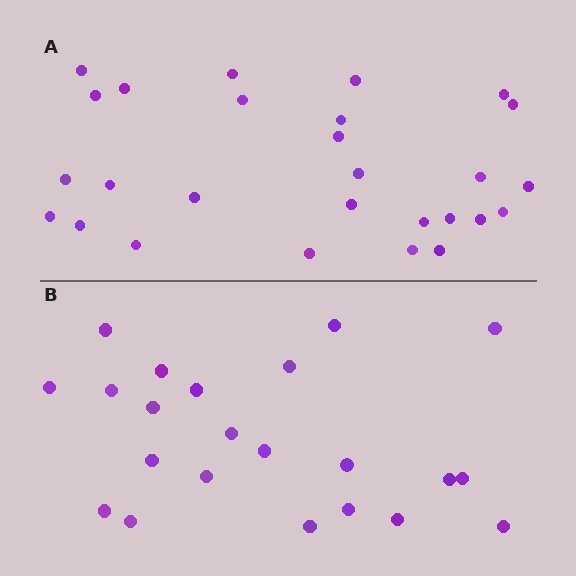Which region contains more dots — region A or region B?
Region A (the top region) has more dots.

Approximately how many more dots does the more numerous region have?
Region A has about 5 more dots than region B.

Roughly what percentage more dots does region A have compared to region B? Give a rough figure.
About 25% more.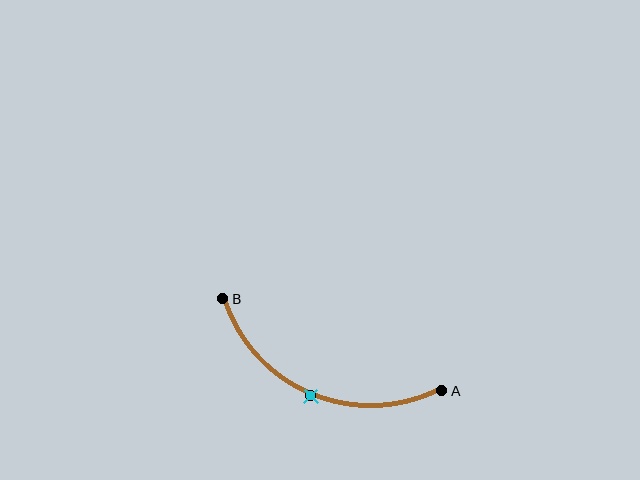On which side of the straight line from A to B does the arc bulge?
The arc bulges below the straight line connecting A and B.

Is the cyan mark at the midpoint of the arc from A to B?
Yes. The cyan mark lies on the arc at equal arc-length from both A and B — it is the arc midpoint.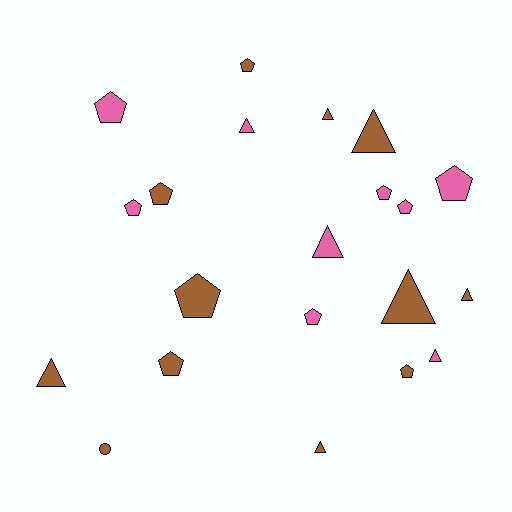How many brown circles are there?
There is 1 brown circle.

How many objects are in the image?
There are 21 objects.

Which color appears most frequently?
Brown, with 12 objects.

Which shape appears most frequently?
Pentagon, with 11 objects.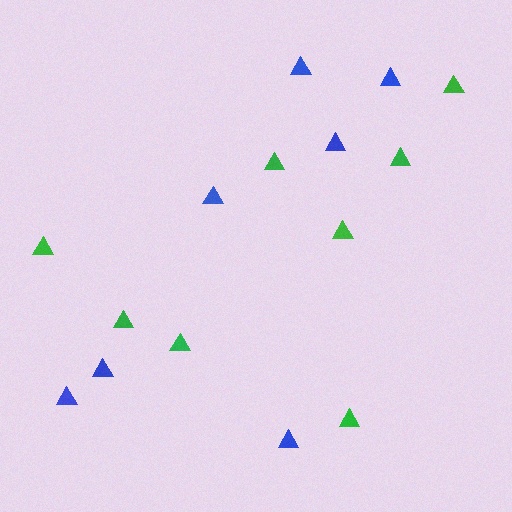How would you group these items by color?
There are 2 groups: one group of blue triangles (7) and one group of green triangles (8).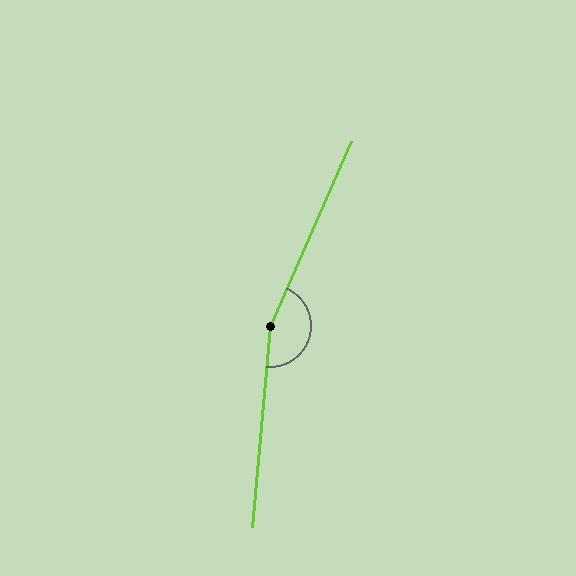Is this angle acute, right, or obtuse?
It is obtuse.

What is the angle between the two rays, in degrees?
Approximately 161 degrees.